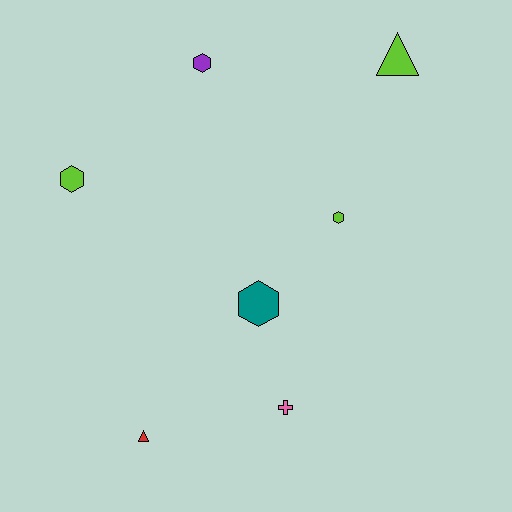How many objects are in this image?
There are 7 objects.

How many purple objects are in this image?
There is 1 purple object.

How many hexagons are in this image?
There are 4 hexagons.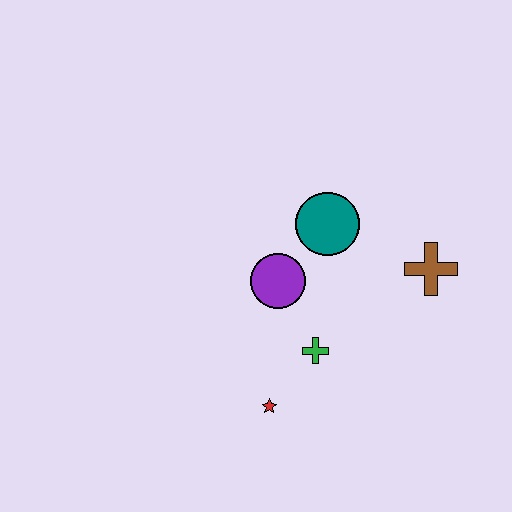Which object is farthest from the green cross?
The brown cross is farthest from the green cross.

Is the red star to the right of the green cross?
No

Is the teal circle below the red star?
No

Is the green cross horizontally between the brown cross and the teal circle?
No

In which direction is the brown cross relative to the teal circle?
The brown cross is to the right of the teal circle.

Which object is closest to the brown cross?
The teal circle is closest to the brown cross.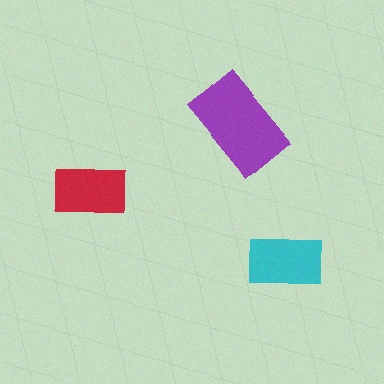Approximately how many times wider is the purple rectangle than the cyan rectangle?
About 1.5 times wider.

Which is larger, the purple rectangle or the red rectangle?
The purple one.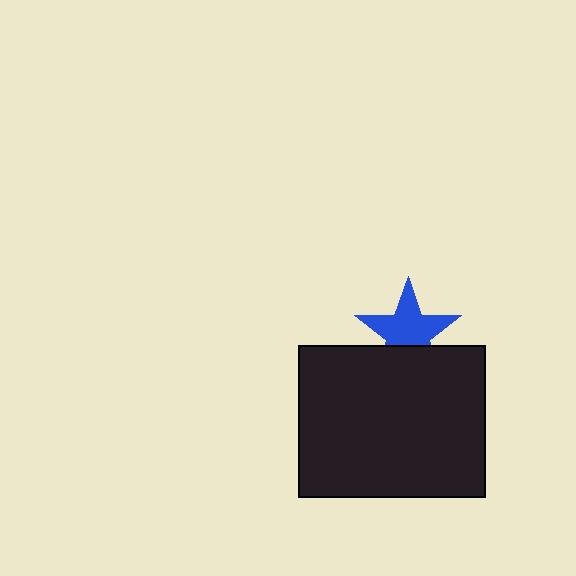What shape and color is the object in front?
The object in front is a black rectangle.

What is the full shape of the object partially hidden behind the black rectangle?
The partially hidden object is a blue star.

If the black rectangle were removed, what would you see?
You would see the complete blue star.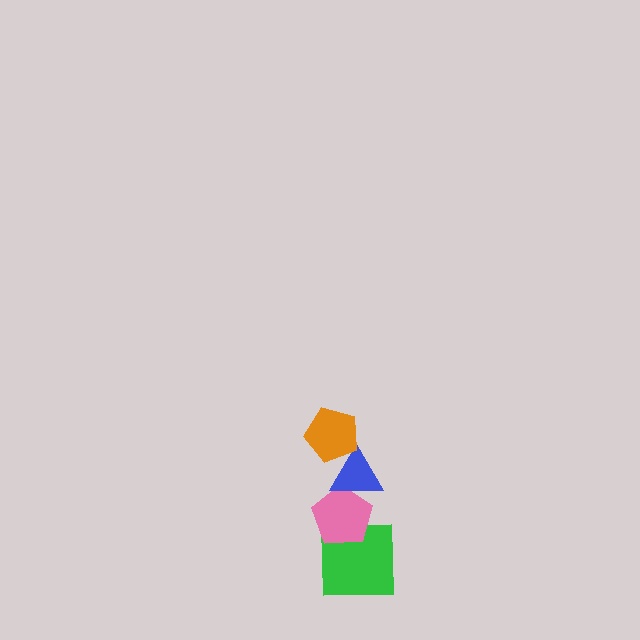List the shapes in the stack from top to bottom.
From top to bottom: the orange pentagon, the blue triangle, the pink pentagon, the green square.